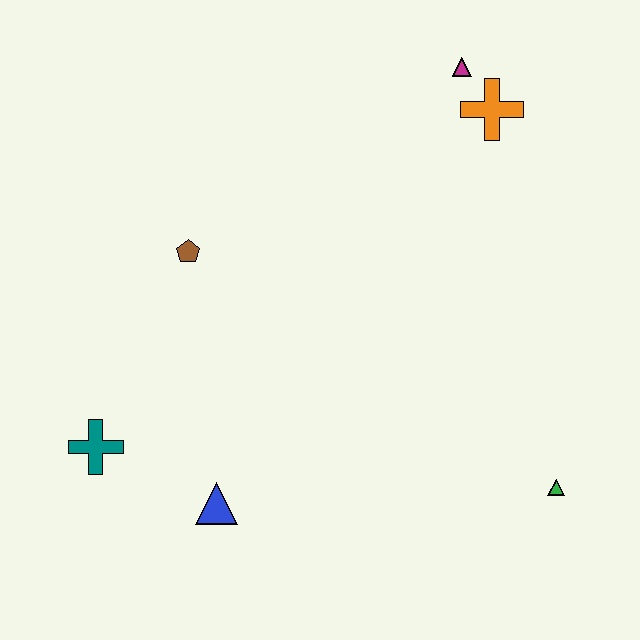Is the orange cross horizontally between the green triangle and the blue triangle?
Yes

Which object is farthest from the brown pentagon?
The green triangle is farthest from the brown pentagon.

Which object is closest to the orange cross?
The magenta triangle is closest to the orange cross.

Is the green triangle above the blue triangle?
Yes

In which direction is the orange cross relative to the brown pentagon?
The orange cross is to the right of the brown pentagon.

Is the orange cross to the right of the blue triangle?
Yes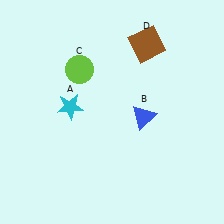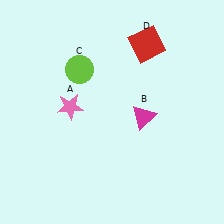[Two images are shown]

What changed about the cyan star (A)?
In Image 1, A is cyan. In Image 2, it changed to pink.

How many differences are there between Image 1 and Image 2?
There are 3 differences between the two images.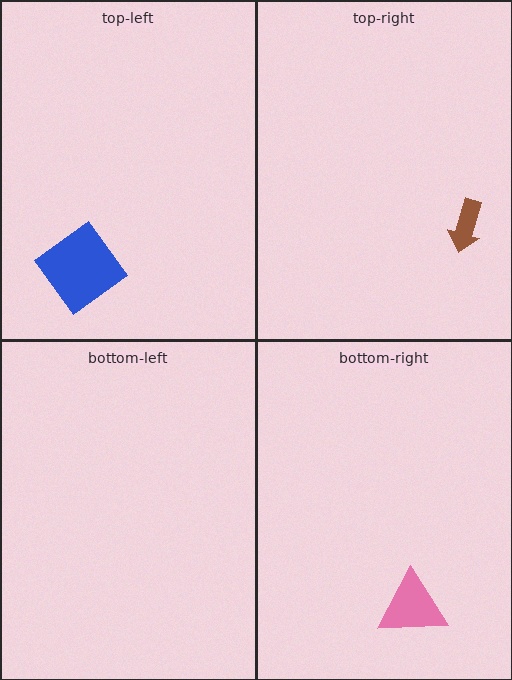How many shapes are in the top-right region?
1.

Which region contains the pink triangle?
The bottom-right region.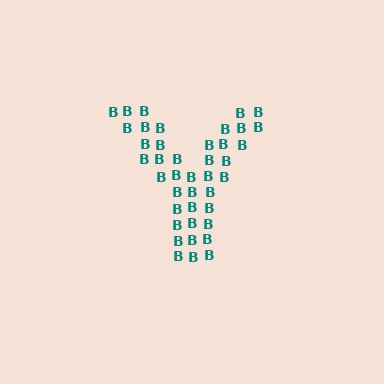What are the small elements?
The small elements are letter B's.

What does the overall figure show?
The overall figure shows the letter Y.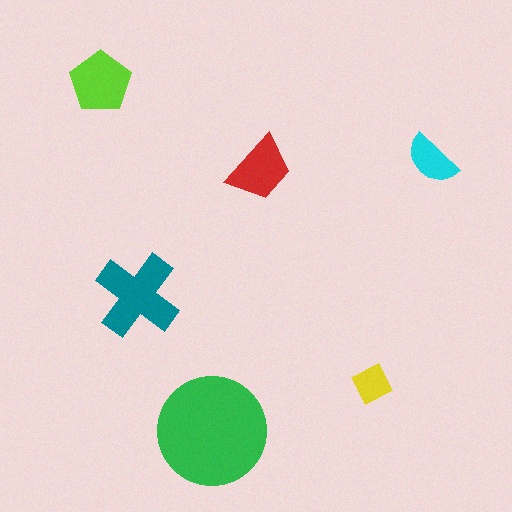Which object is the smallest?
The yellow square.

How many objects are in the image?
There are 6 objects in the image.